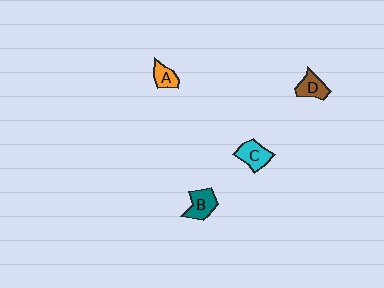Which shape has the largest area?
Shape C (cyan).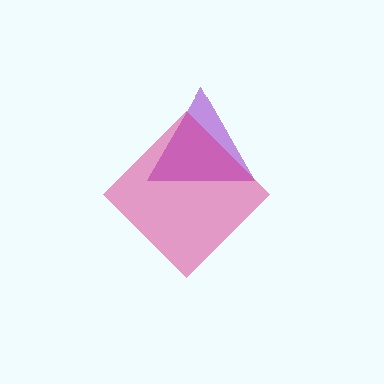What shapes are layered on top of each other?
The layered shapes are: a purple triangle, a magenta diamond.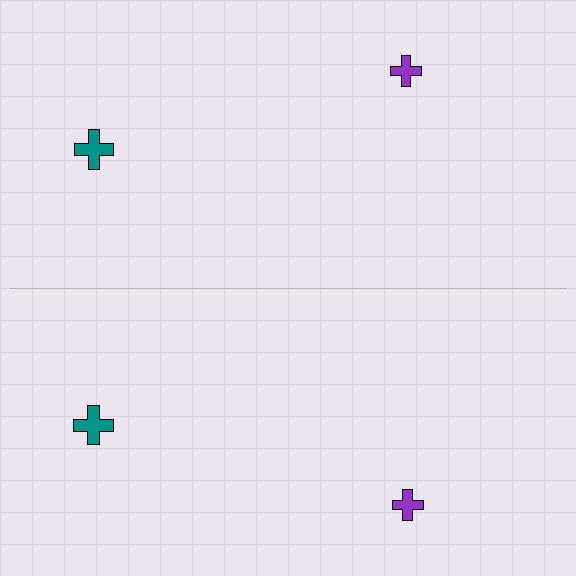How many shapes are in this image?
There are 4 shapes in this image.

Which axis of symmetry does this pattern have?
The pattern has a horizontal axis of symmetry running through the center of the image.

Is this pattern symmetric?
Yes, this pattern has bilateral (reflection) symmetry.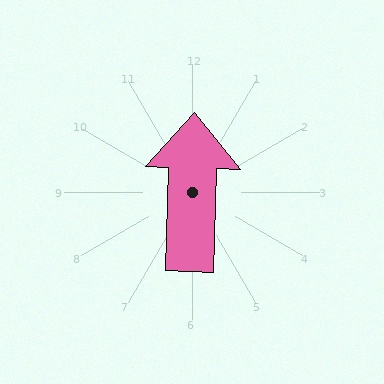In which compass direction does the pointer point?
North.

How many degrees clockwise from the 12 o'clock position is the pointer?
Approximately 2 degrees.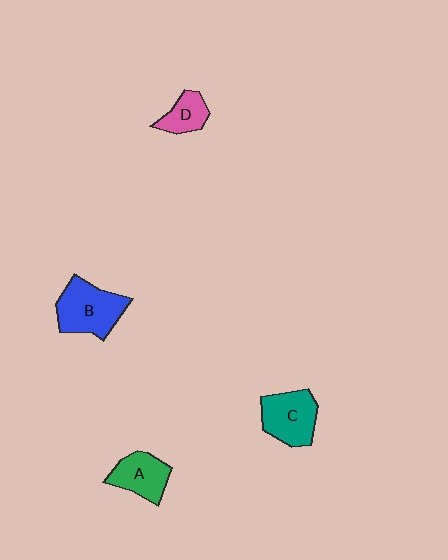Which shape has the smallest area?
Shape D (pink).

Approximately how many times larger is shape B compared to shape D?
Approximately 2.0 times.